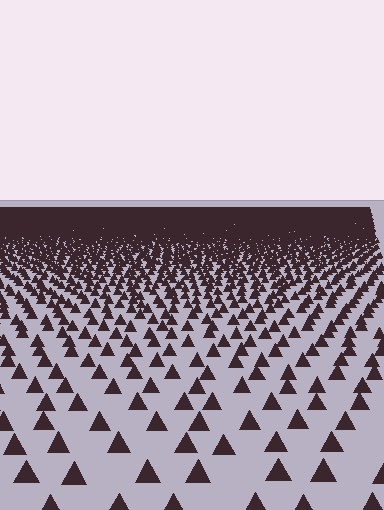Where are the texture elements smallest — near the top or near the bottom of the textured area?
Near the top.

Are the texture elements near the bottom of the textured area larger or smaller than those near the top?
Larger. Near the bottom, elements are closer to the viewer and appear at a bigger on-screen size.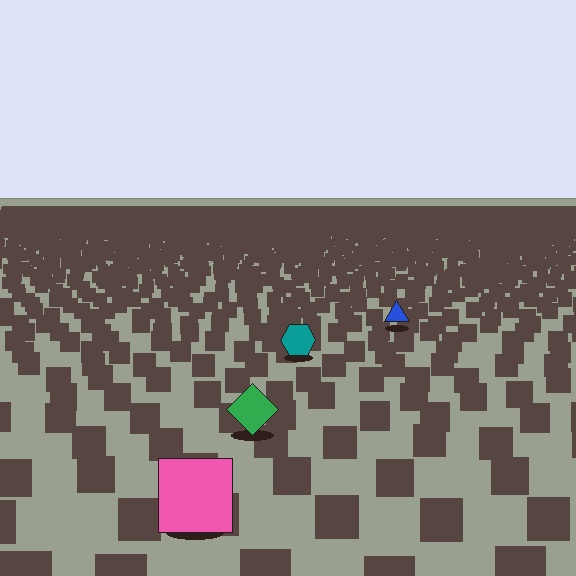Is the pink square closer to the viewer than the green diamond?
Yes. The pink square is closer — you can tell from the texture gradient: the ground texture is coarser near it.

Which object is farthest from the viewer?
The blue triangle is farthest from the viewer. It appears smaller and the ground texture around it is denser.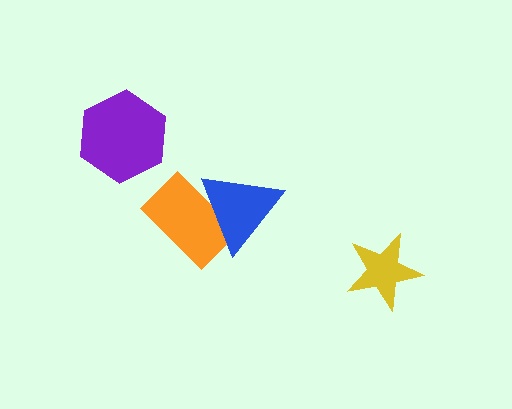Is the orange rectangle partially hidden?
Yes, it is partially covered by another shape.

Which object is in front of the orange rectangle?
The blue triangle is in front of the orange rectangle.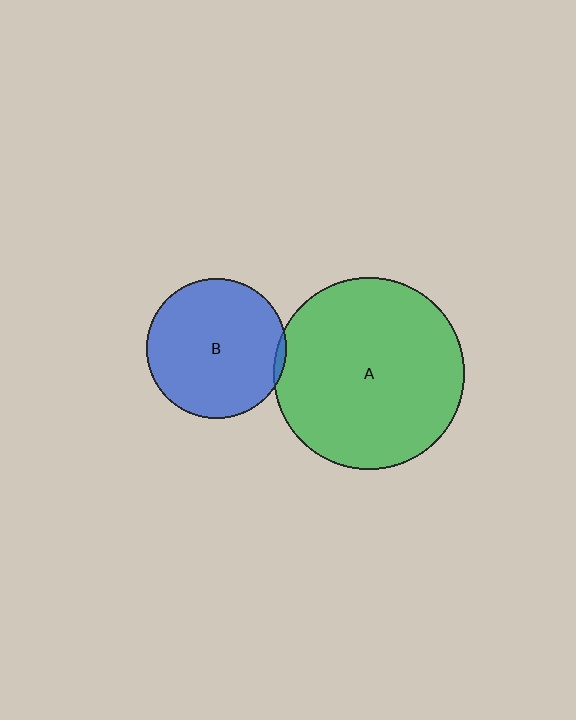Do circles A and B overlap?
Yes.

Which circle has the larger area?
Circle A (green).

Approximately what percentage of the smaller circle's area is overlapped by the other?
Approximately 5%.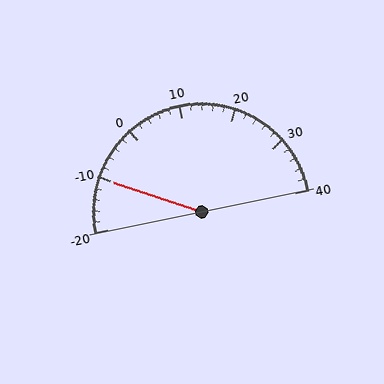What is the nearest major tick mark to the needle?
The nearest major tick mark is -10.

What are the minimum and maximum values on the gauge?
The gauge ranges from -20 to 40.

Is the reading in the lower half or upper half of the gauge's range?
The reading is in the lower half of the range (-20 to 40).